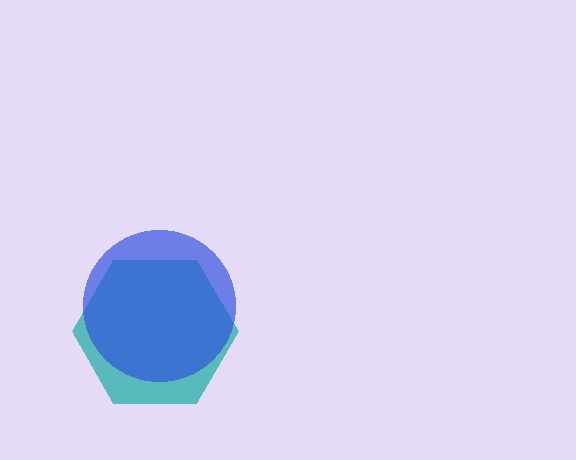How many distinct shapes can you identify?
There are 2 distinct shapes: a teal hexagon, a blue circle.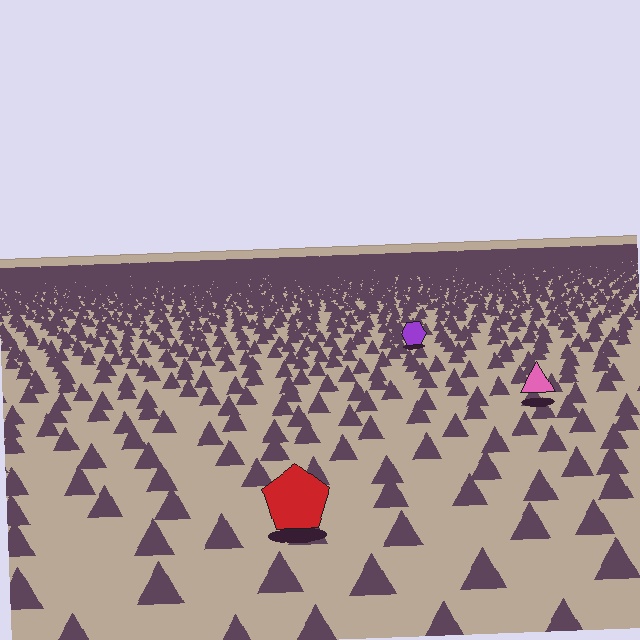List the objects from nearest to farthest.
From nearest to farthest: the red pentagon, the pink triangle, the purple hexagon.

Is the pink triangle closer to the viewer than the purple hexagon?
Yes. The pink triangle is closer — you can tell from the texture gradient: the ground texture is coarser near it.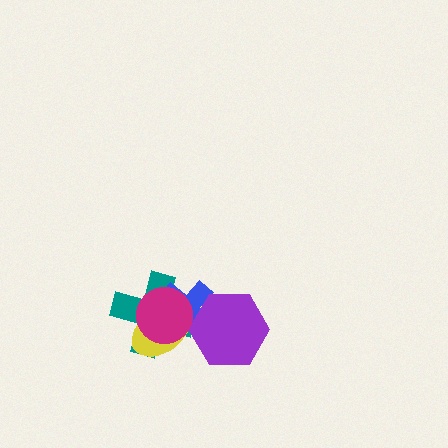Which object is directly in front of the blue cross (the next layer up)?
The purple hexagon is directly in front of the blue cross.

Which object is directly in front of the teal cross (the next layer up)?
The yellow ellipse is directly in front of the teal cross.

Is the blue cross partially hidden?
Yes, it is partially covered by another shape.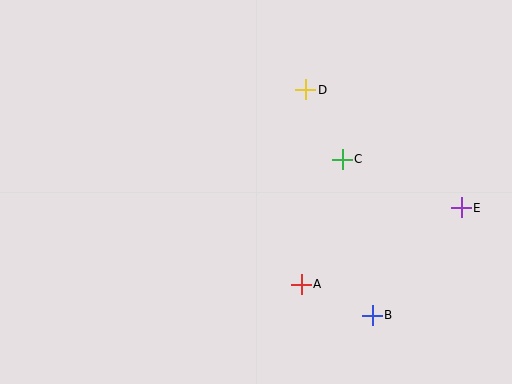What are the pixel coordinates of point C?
Point C is at (342, 159).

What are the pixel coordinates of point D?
Point D is at (306, 90).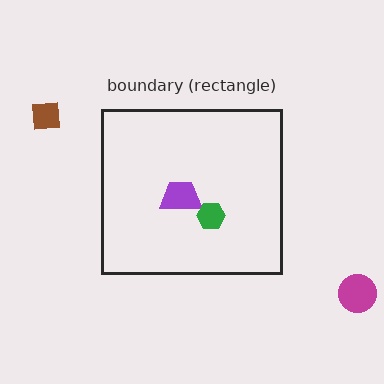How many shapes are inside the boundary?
2 inside, 2 outside.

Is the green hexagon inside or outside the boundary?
Inside.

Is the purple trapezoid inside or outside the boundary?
Inside.